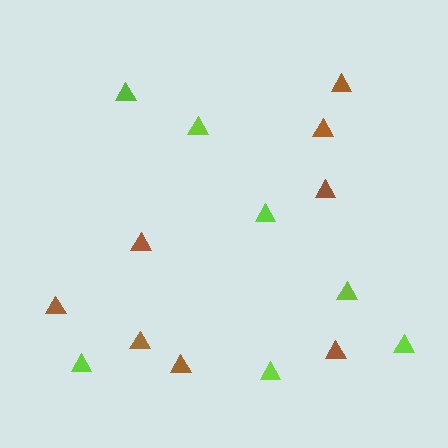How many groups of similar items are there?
There are 2 groups: one group of lime triangles (7) and one group of brown triangles (8).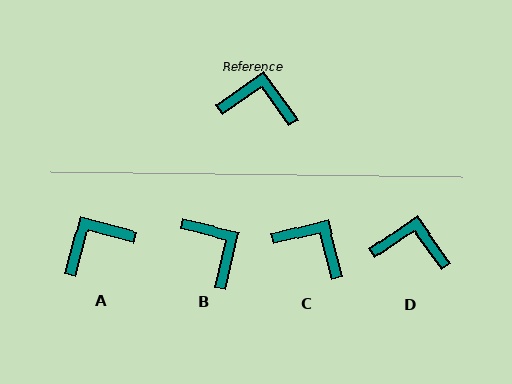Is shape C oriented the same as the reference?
No, it is off by about 21 degrees.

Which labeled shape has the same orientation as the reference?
D.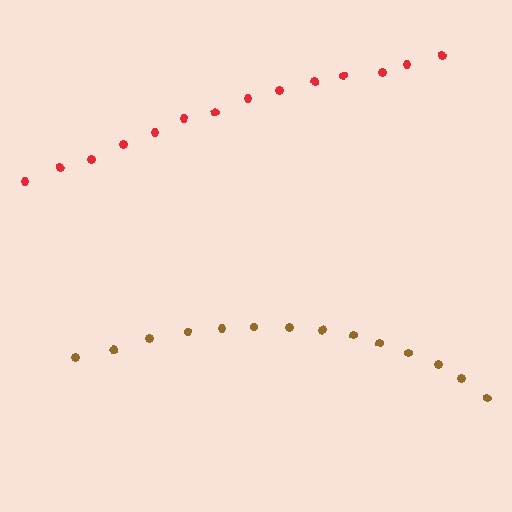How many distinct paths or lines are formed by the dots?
There are 2 distinct paths.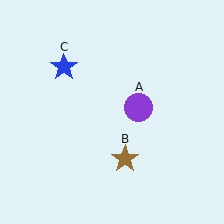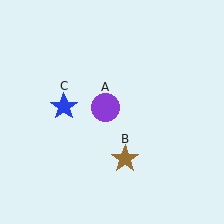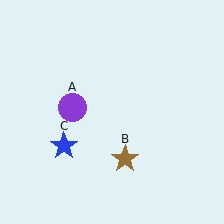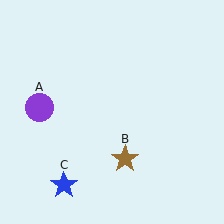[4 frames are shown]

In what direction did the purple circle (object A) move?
The purple circle (object A) moved left.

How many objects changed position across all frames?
2 objects changed position: purple circle (object A), blue star (object C).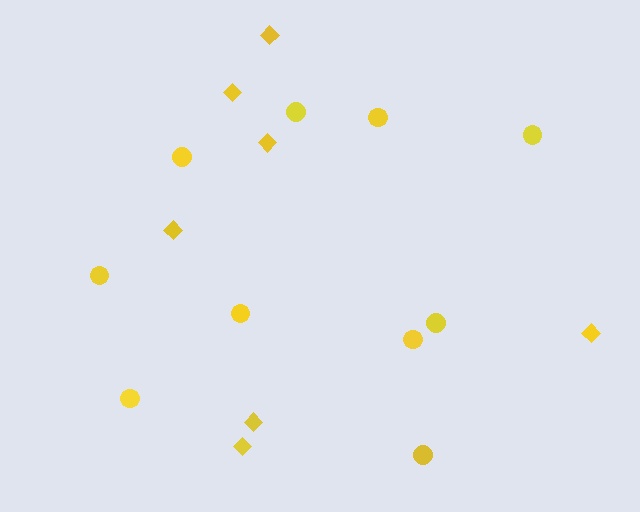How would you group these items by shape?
There are 2 groups: one group of circles (10) and one group of diamonds (7).